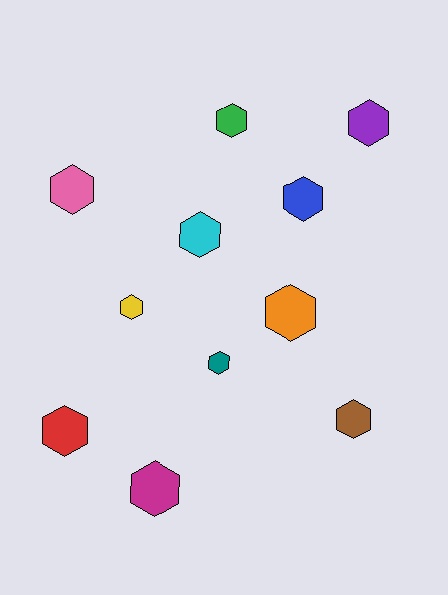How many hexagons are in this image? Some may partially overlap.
There are 11 hexagons.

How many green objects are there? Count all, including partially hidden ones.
There is 1 green object.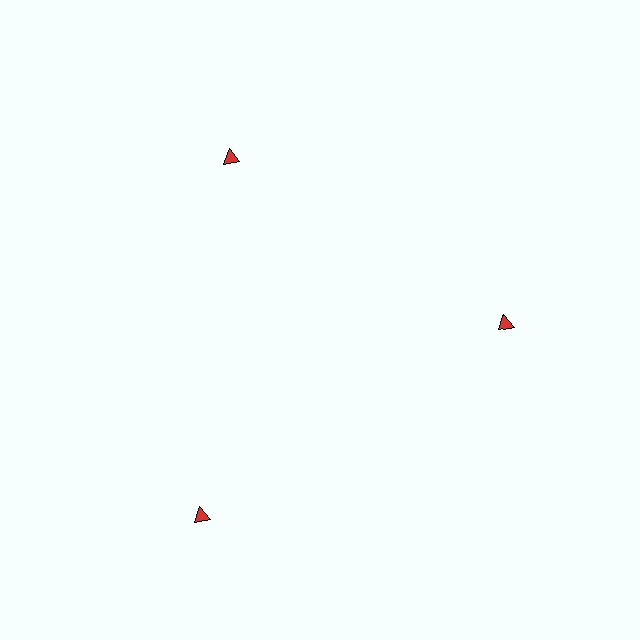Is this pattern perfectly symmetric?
No. The 3 red triangles are arranged in a ring, but one element near the 7 o'clock position is pushed outward from the center, breaking the 3-fold rotational symmetry.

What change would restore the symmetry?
The symmetry would be restored by moving it inward, back onto the ring so that all 3 triangles sit at equal angles and equal distance from the center.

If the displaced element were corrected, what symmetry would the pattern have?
It would have 3-fold rotational symmetry — the pattern would map onto itself every 120 degrees.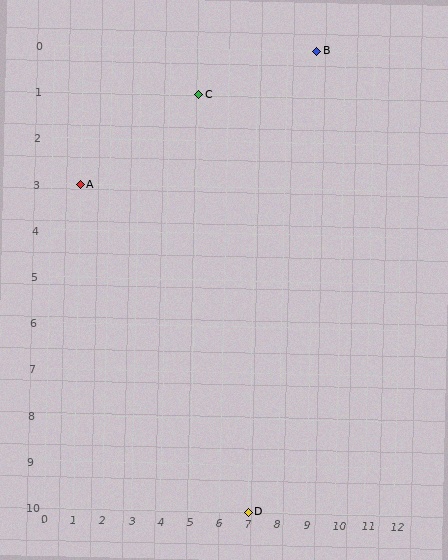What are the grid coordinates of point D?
Point D is at grid coordinates (7, 10).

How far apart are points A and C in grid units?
Points A and C are 4 columns and 2 rows apart (about 4.5 grid units diagonally).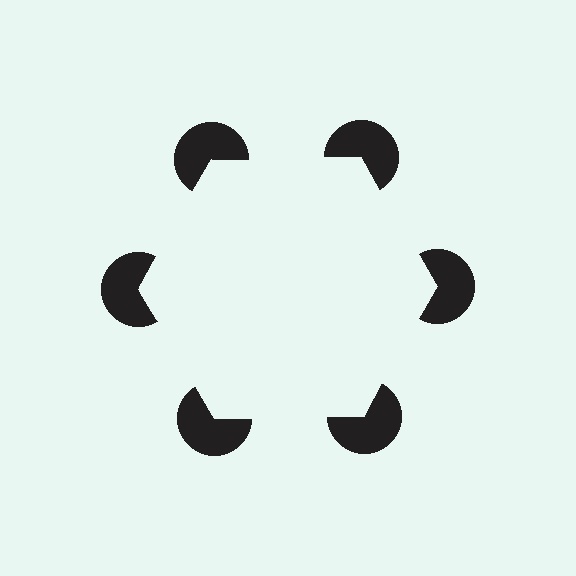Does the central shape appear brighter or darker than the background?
It typically appears slightly brighter than the background, even though no actual brightness change is drawn.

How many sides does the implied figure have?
6 sides.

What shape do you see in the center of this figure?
An illusory hexagon — its edges are inferred from the aligned wedge cuts in the pac-man discs, not physically drawn.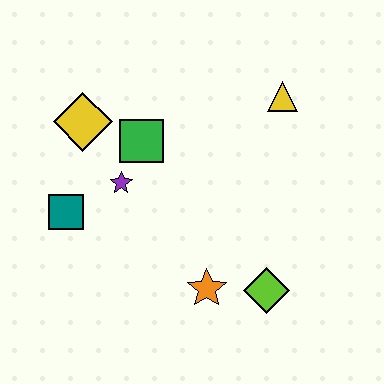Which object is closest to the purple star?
The green square is closest to the purple star.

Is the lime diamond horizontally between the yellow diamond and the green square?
No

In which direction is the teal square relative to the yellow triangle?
The teal square is to the left of the yellow triangle.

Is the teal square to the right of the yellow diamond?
No